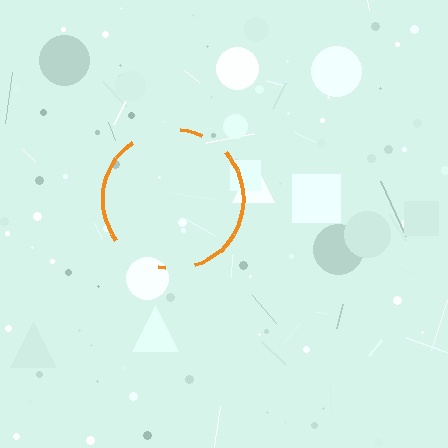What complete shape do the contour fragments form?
The contour fragments form a circle.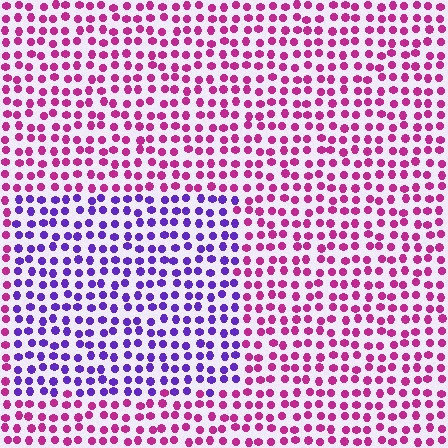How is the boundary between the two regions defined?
The boundary is defined purely by a slight shift in hue (about 56 degrees). Spacing, size, and orientation are identical on both sides.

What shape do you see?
I see a rectangle.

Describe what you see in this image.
The image is filled with small magenta elements in a uniform arrangement. A rectangle-shaped region is visible where the elements are tinted to a slightly different hue, forming a subtle color boundary.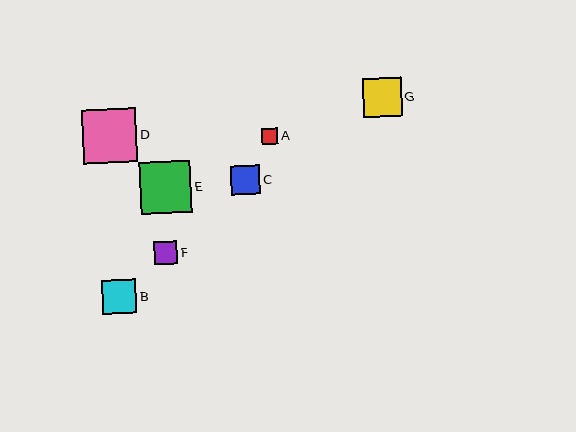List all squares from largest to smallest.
From largest to smallest: D, E, G, B, C, F, A.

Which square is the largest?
Square D is the largest with a size of approximately 54 pixels.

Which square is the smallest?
Square A is the smallest with a size of approximately 16 pixels.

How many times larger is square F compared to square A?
Square F is approximately 1.5 times the size of square A.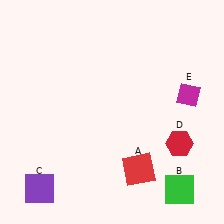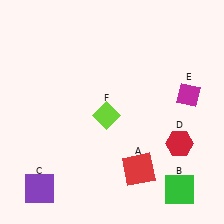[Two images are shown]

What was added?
A lime diamond (F) was added in Image 2.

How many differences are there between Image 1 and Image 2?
There is 1 difference between the two images.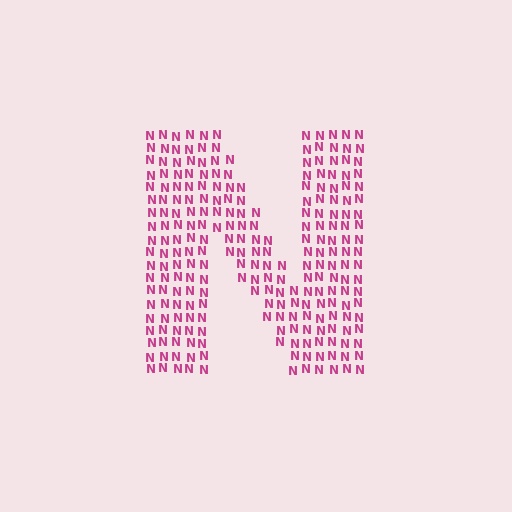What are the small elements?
The small elements are letter N's.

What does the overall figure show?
The overall figure shows the letter N.